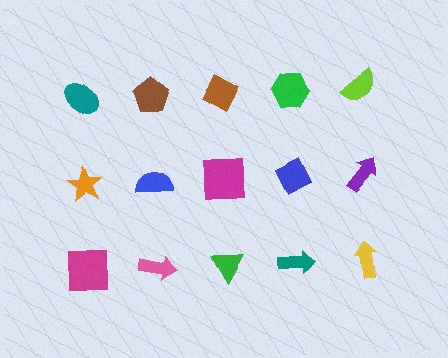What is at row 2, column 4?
A blue diamond.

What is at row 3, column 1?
A magenta square.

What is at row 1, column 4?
A green hexagon.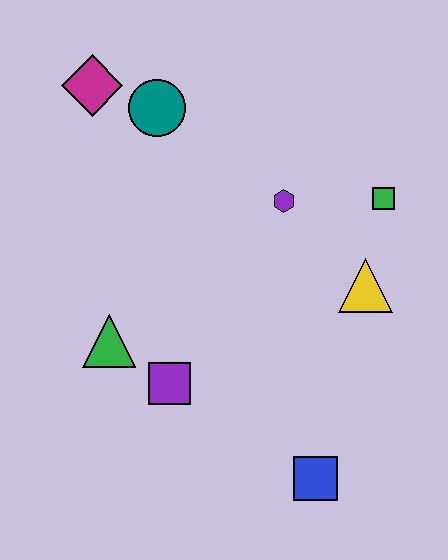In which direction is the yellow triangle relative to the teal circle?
The yellow triangle is to the right of the teal circle.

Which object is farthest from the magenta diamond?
The blue square is farthest from the magenta diamond.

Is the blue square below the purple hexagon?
Yes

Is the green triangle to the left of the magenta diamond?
No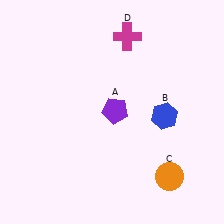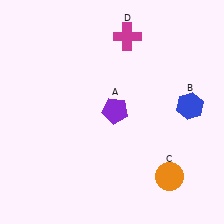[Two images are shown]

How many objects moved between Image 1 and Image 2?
1 object moved between the two images.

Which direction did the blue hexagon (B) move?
The blue hexagon (B) moved right.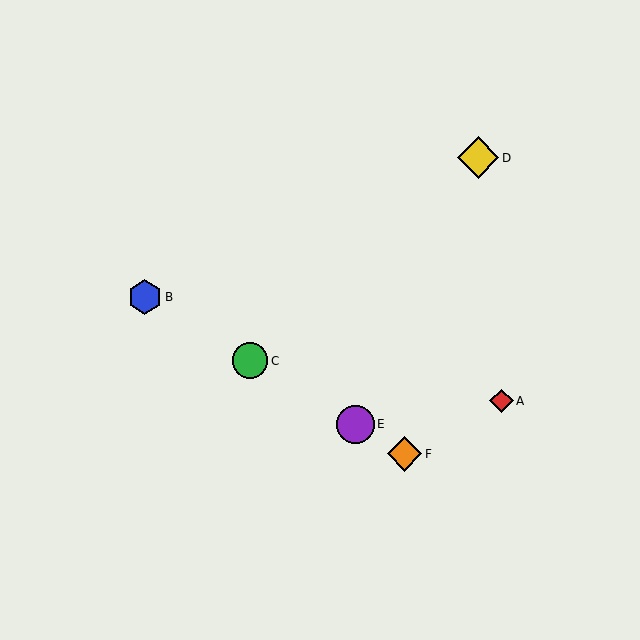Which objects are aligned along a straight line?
Objects B, C, E, F are aligned along a straight line.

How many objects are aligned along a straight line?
4 objects (B, C, E, F) are aligned along a straight line.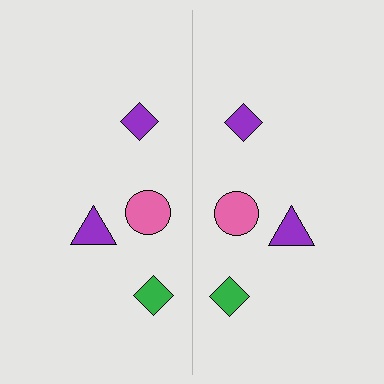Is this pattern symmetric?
Yes, this pattern has bilateral (reflection) symmetry.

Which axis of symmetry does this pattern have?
The pattern has a vertical axis of symmetry running through the center of the image.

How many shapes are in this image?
There are 8 shapes in this image.